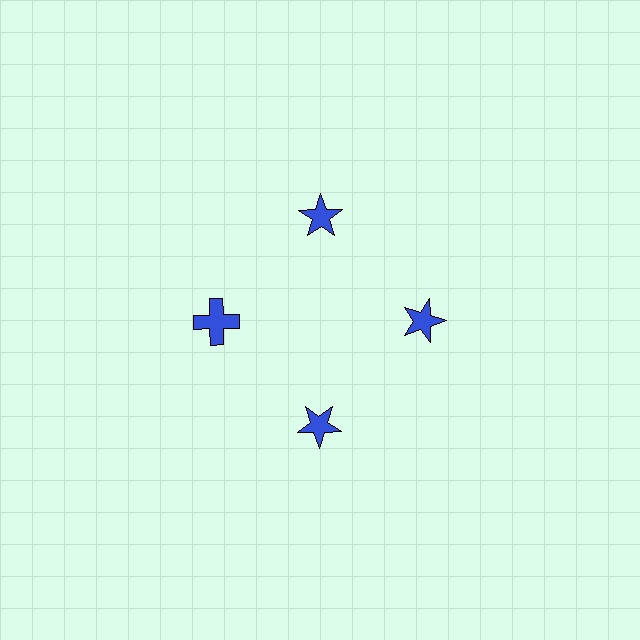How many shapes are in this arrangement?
There are 4 shapes arranged in a ring pattern.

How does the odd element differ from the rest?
It has a different shape: cross instead of star.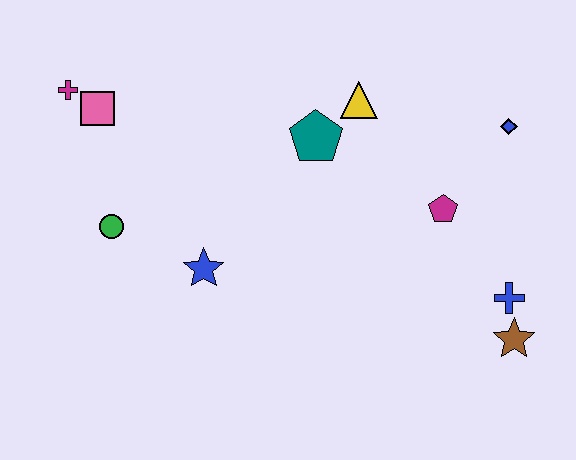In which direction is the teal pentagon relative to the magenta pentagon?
The teal pentagon is to the left of the magenta pentagon.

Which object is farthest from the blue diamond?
The magenta cross is farthest from the blue diamond.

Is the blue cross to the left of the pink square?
No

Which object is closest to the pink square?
The magenta cross is closest to the pink square.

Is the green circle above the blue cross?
Yes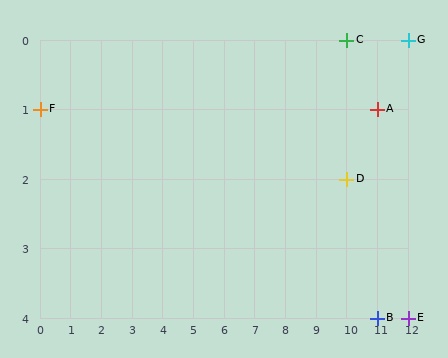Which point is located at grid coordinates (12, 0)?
Point G is at (12, 0).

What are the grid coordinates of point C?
Point C is at grid coordinates (10, 0).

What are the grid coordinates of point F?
Point F is at grid coordinates (0, 1).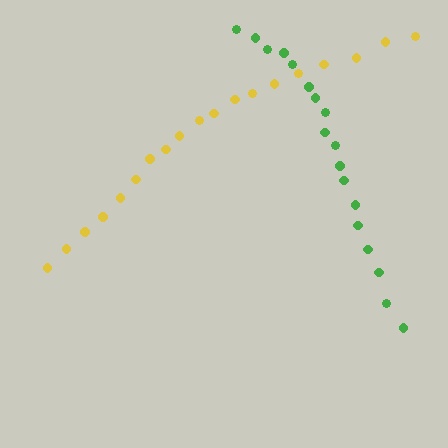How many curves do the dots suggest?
There are 2 distinct paths.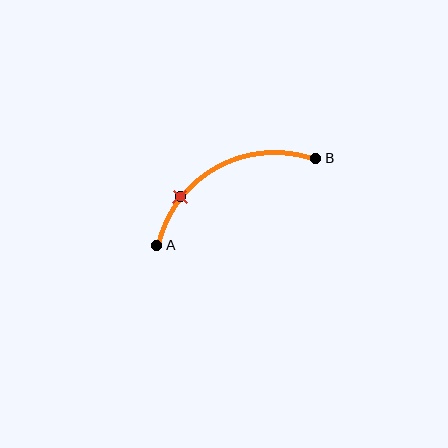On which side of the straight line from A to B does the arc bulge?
The arc bulges above the straight line connecting A and B.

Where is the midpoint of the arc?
The arc midpoint is the point on the curve farthest from the straight line joining A and B. It sits above that line.